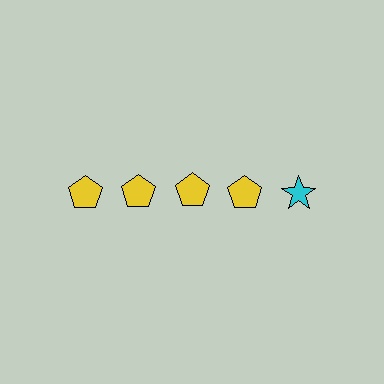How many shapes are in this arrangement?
There are 5 shapes arranged in a grid pattern.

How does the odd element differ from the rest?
It differs in both color (cyan instead of yellow) and shape (star instead of pentagon).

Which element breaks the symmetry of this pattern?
The cyan star in the top row, rightmost column breaks the symmetry. All other shapes are yellow pentagons.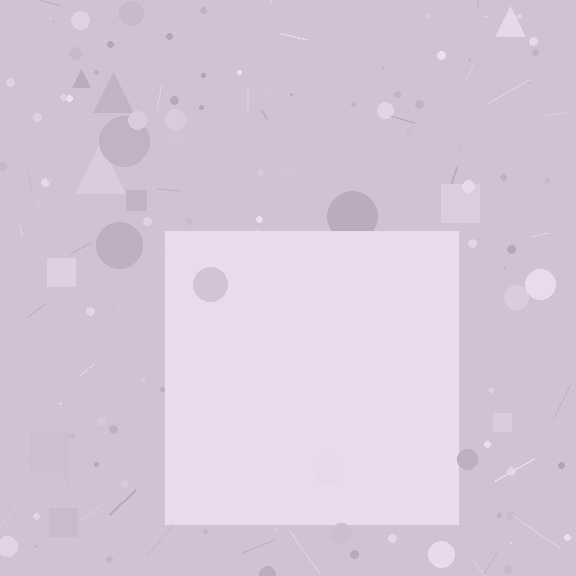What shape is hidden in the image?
A square is hidden in the image.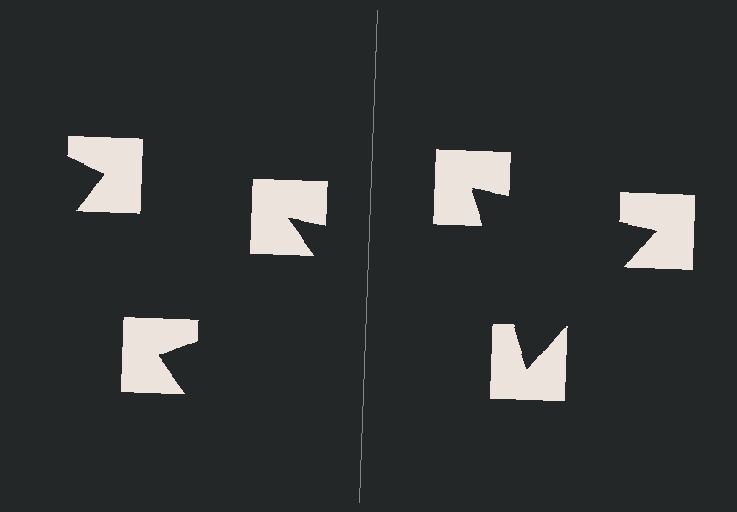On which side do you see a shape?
An illusory triangle appears on the right side. On the left side the wedge cuts are rotated, so no coherent shape forms.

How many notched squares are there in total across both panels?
6 — 3 on each side.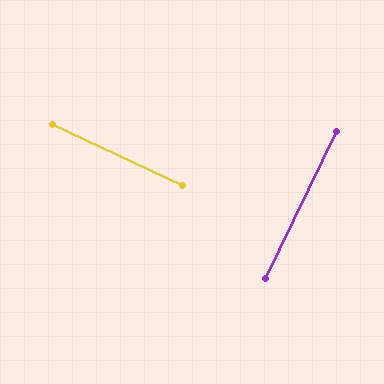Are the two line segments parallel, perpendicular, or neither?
Perpendicular — they meet at approximately 89°.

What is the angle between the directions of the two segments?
Approximately 89 degrees.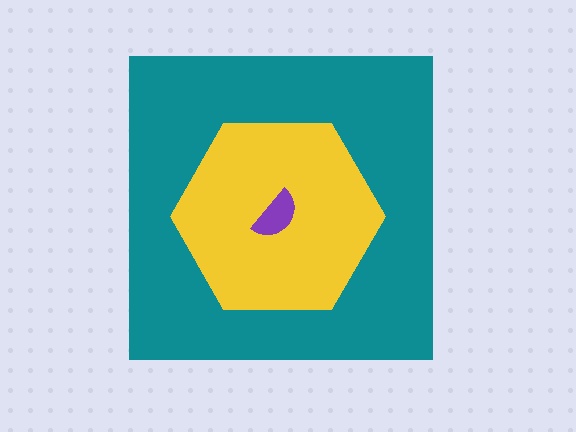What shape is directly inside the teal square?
The yellow hexagon.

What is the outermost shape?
The teal square.